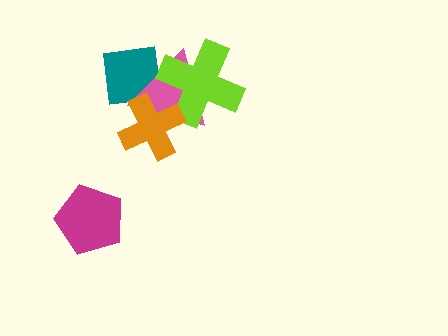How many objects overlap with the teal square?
1 object overlaps with the teal square.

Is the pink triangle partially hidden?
Yes, it is partially covered by another shape.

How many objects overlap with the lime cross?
2 objects overlap with the lime cross.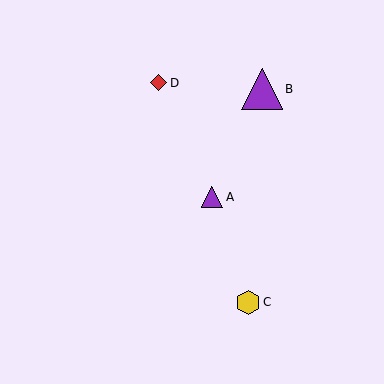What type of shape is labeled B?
Shape B is a purple triangle.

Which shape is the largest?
The purple triangle (labeled B) is the largest.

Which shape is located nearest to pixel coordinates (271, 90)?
The purple triangle (labeled B) at (262, 89) is nearest to that location.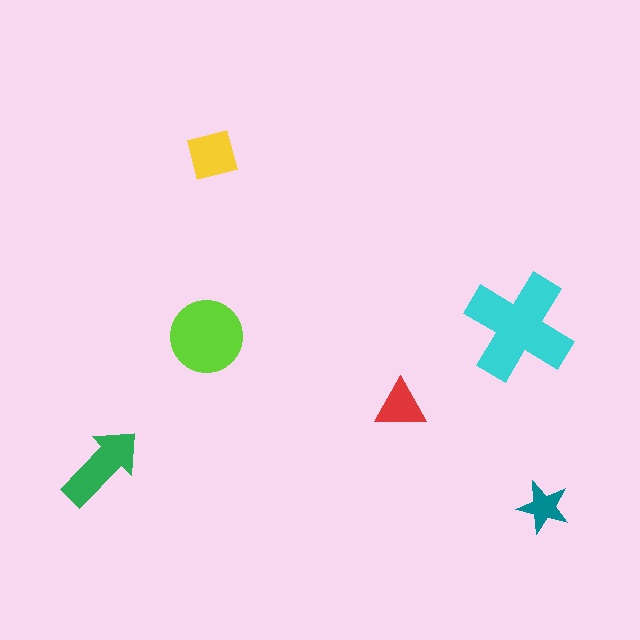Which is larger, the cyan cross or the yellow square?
The cyan cross.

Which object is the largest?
The cyan cross.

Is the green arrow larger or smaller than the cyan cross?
Smaller.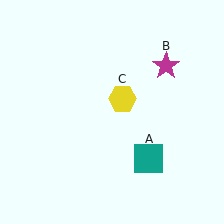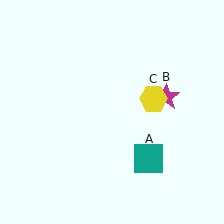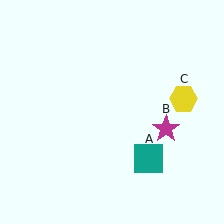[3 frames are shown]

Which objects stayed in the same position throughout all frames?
Teal square (object A) remained stationary.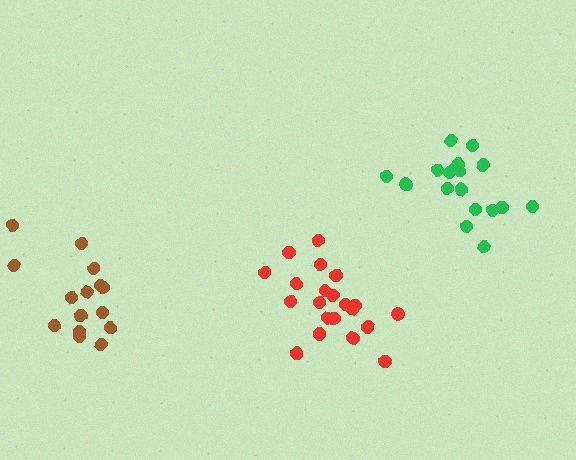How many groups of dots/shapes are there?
There are 3 groups.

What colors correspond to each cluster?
The clusters are colored: brown, red, green.